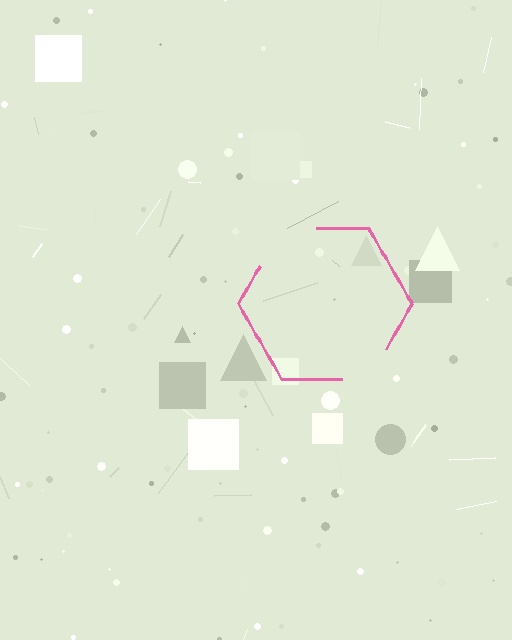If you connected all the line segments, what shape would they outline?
They would outline a hexagon.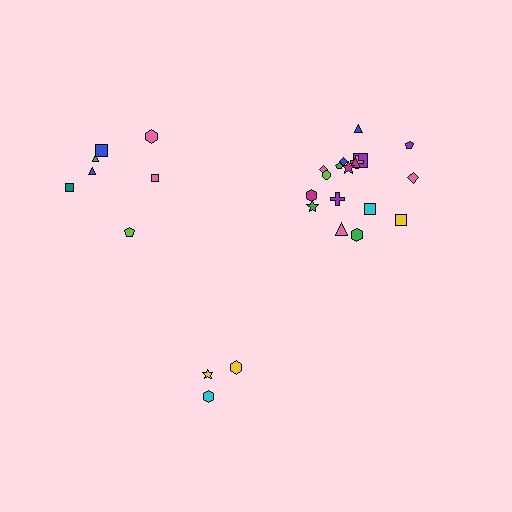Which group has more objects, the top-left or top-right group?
The top-right group.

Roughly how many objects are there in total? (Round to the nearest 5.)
Roughly 30 objects in total.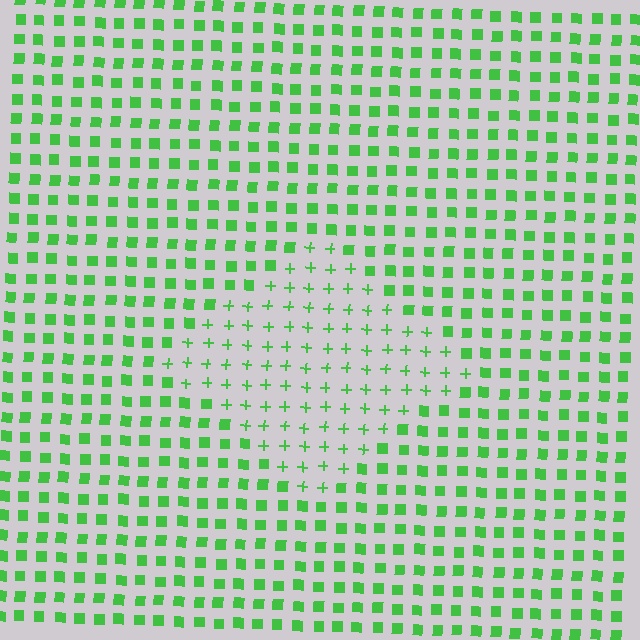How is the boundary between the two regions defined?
The boundary is defined by a change in element shape: plus signs inside vs. squares outside. All elements share the same color and spacing.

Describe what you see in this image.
The image is filled with small green elements arranged in a uniform grid. A diamond-shaped region contains plus signs, while the surrounding area contains squares. The boundary is defined purely by the change in element shape.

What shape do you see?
I see a diamond.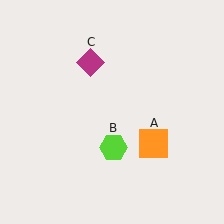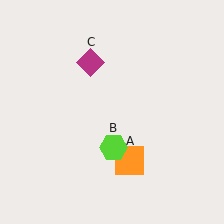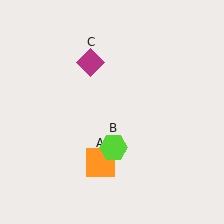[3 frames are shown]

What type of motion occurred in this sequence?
The orange square (object A) rotated clockwise around the center of the scene.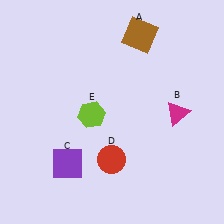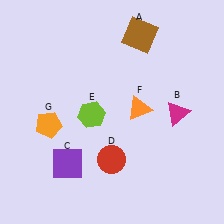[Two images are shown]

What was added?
An orange triangle (F), an orange pentagon (G) were added in Image 2.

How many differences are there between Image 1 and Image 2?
There are 2 differences between the two images.